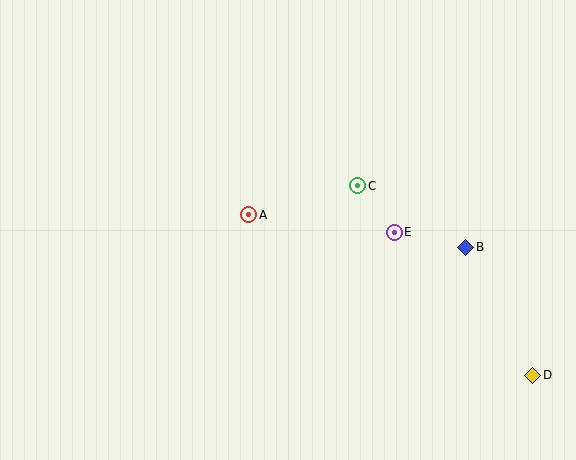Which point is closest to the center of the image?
Point A at (249, 215) is closest to the center.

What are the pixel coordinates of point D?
Point D is at (533, 375).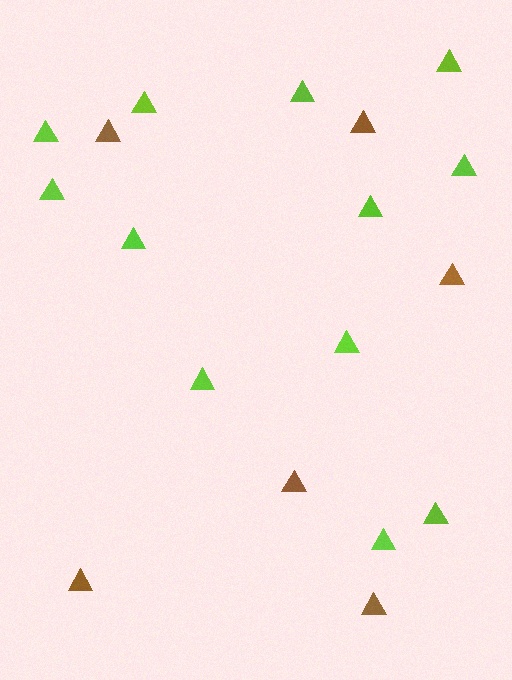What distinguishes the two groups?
There are 2 groups: one group of brown triangles (6) and one group of lime triangles (12).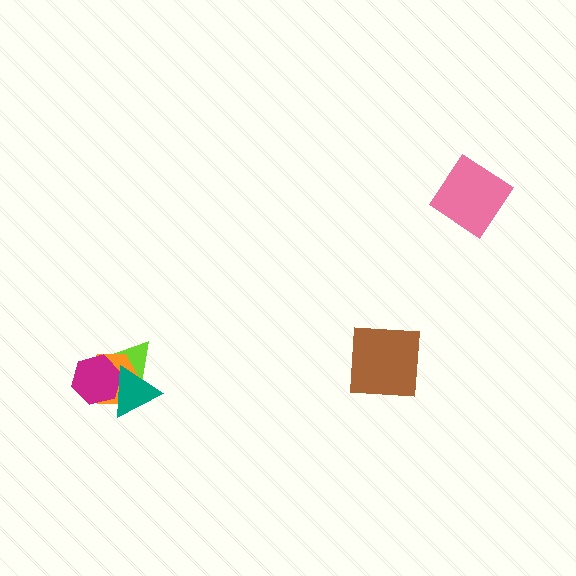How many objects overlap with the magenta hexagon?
3 objects overlap with the magenta hexagon.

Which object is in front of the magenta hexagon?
The teal triangle is in front of the magenta hexagon.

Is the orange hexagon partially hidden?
Yes, it is partially covered by another shape.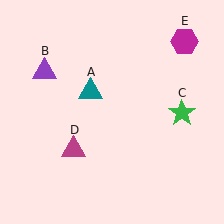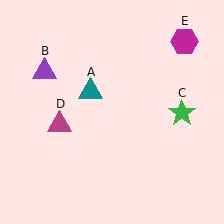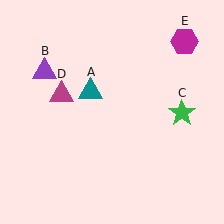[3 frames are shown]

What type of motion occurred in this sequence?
The magenta triangle (object D) rotated clockwise around the center of the scene.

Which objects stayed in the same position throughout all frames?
Teal triangle (object A) and purple triangle (object B) and green star (object C) and magenta hexagon (object E) remained stationary.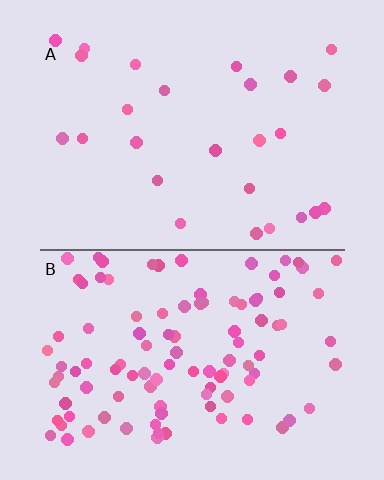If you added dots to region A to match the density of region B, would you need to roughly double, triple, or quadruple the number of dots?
Approximately quadruple.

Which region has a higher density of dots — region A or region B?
B (the bottom).